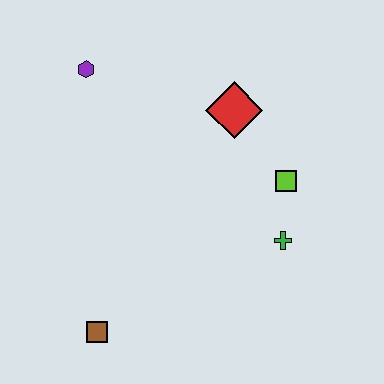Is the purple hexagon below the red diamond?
No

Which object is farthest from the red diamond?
The brown square is farthest from the red diamond.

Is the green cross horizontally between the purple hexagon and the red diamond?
No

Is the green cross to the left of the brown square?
No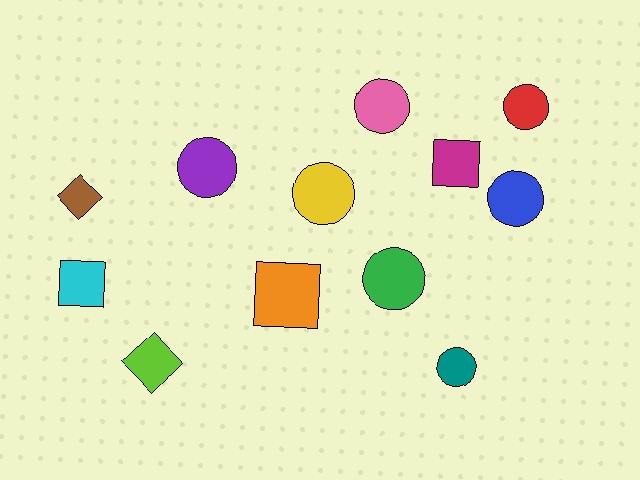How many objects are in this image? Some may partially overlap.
There are 12 objects.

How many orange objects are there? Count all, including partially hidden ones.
There is 1 orange object.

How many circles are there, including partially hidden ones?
There are 7 circles.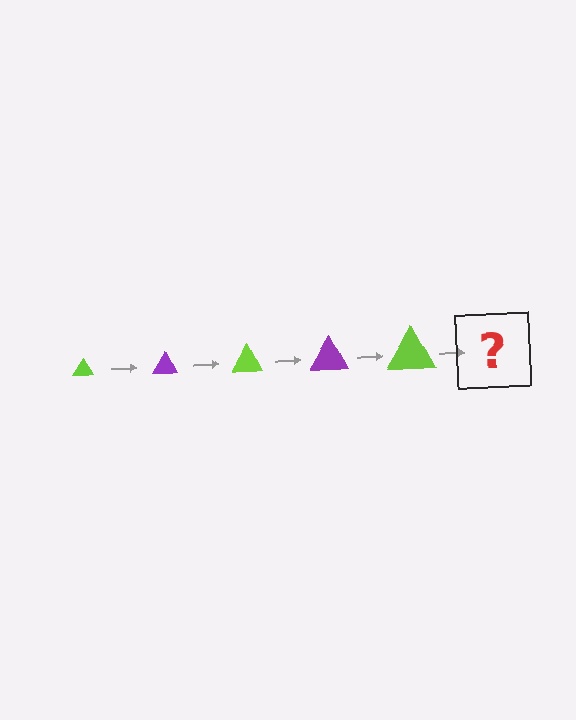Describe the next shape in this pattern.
It should be a purple triangle, larger than the previous one.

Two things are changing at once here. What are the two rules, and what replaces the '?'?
The two rules are that the triangle grows larger each step and the color cycles through lime and purple. The '?' should be a purple triangle, larger than the previous one.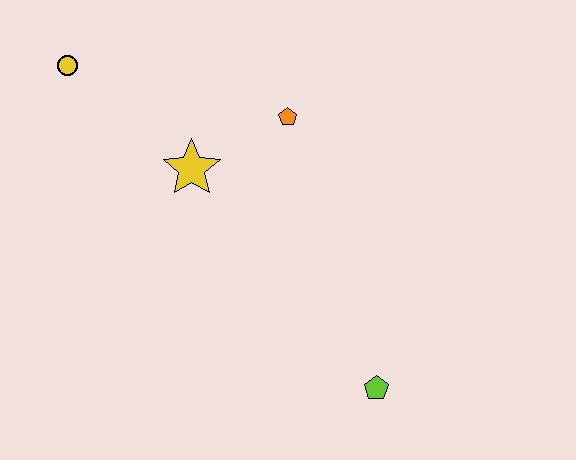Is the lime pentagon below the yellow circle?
Yes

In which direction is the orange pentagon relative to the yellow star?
The orange pentagon is to the right of the yellow star.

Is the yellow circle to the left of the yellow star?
Yes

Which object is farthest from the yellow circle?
The lime pentagon is farthest from the yellow circle.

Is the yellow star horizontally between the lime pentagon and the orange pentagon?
No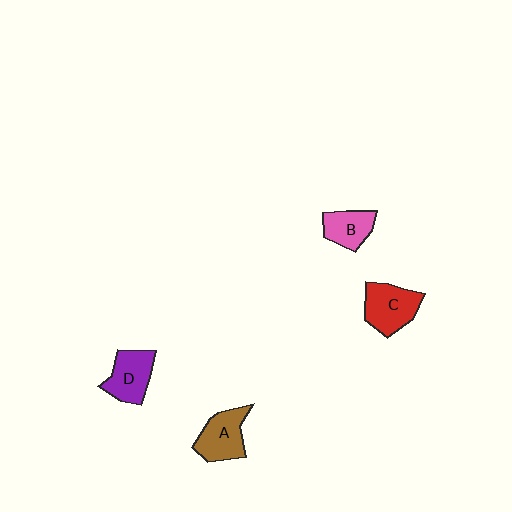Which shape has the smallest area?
Shape B (pink).